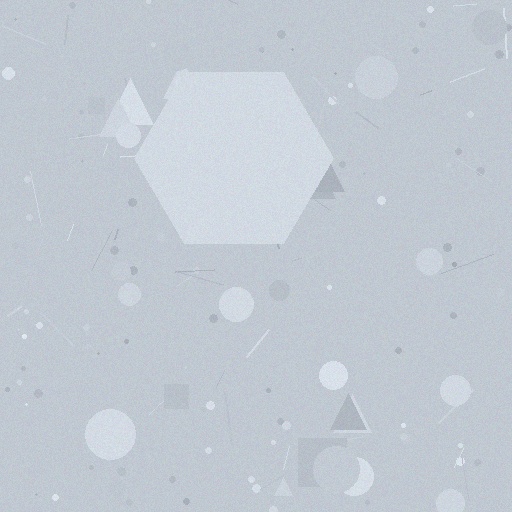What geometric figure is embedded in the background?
A hexagon is embedded in the background.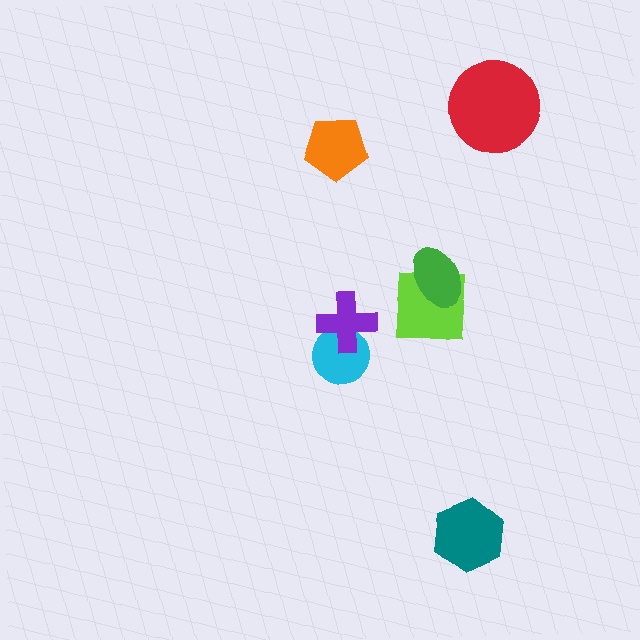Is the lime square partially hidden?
Yes, it is partially covered by another shape.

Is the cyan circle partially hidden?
Yes, it is partially covered by another shape.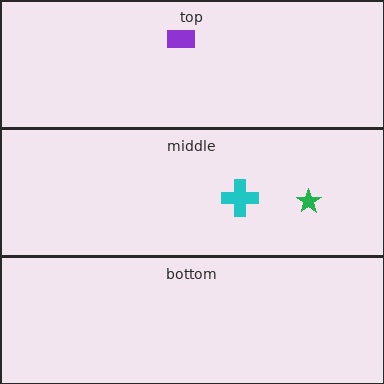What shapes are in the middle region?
The cyan cross, the green star.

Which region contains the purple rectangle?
The top region.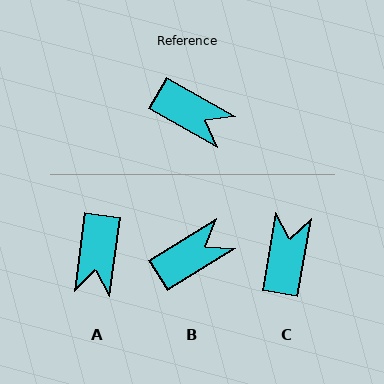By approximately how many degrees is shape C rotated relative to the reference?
Approximately 110 degrees counter-clockwise.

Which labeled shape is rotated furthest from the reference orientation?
C, about 110 degrees away.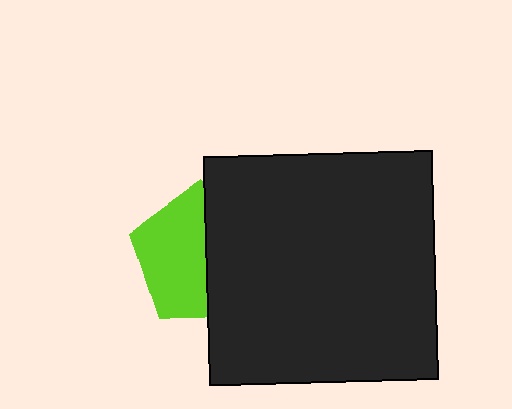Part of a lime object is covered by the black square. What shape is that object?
It is a pentagon.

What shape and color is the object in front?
The object in front is a black square.